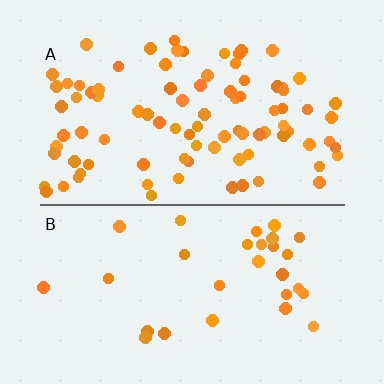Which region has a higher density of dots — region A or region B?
A (the top).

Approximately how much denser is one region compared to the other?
Approximately 2.9× — region A over region B.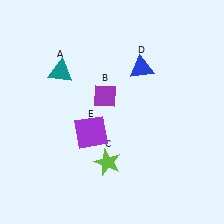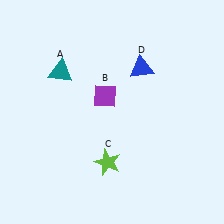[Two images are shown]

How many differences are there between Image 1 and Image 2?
There is 1 difference between the two images.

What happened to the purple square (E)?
The purple square (E) was removed in Image 2. It was in the bottom-left area of Image 1.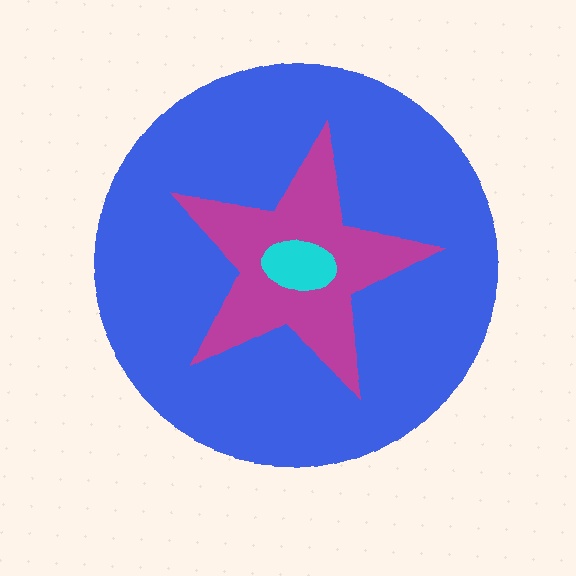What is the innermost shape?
The cyan ellipse.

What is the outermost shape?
The blue circle.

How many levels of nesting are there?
3.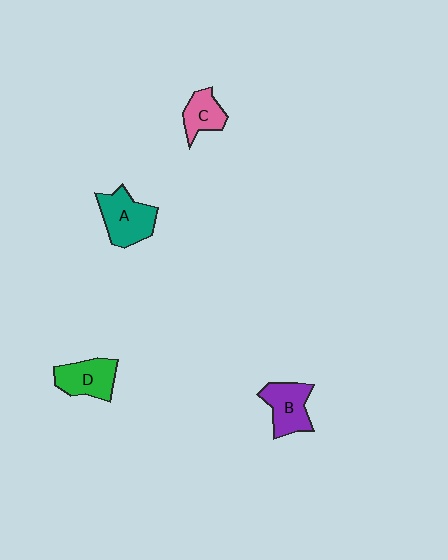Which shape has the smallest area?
Shape C (pink).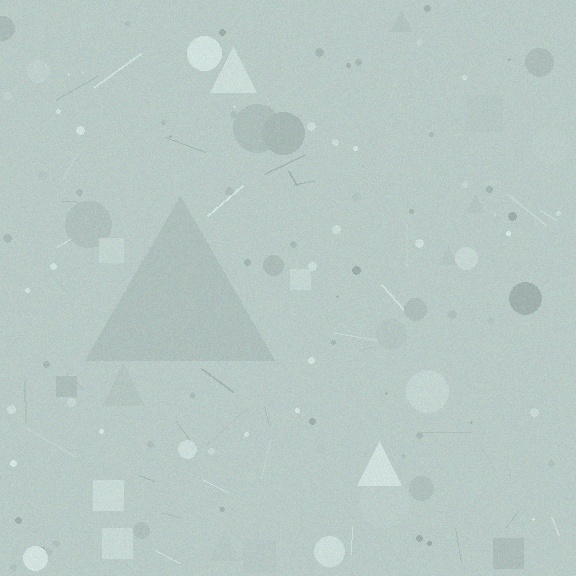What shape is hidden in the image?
A triangle is hidden in the image.